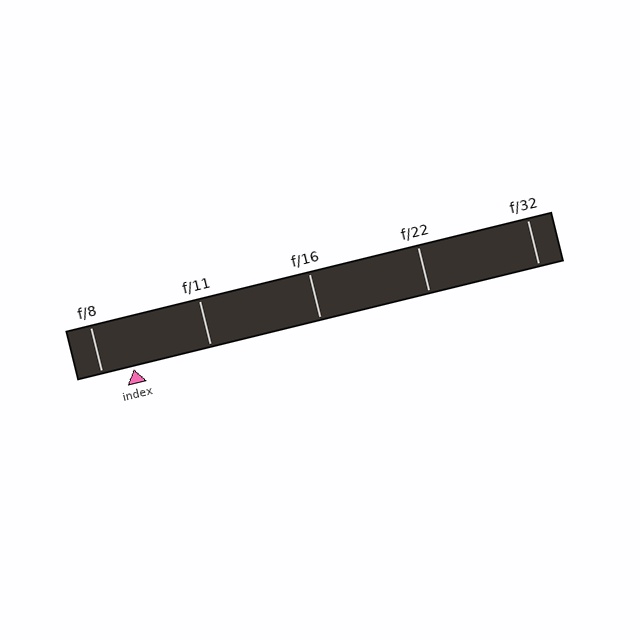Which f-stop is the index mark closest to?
The index mark is closest to f/8.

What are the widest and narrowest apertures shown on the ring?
The widest aperture shown is f/8 and the narrowest is f/32.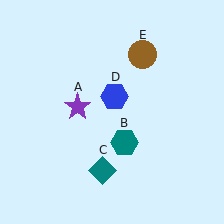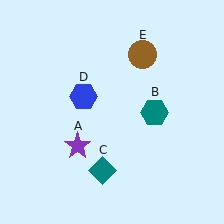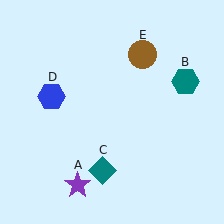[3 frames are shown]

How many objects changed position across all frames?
3 objects changed position: purple star (object A), teal hexagon (object B), blue hexagon (object D).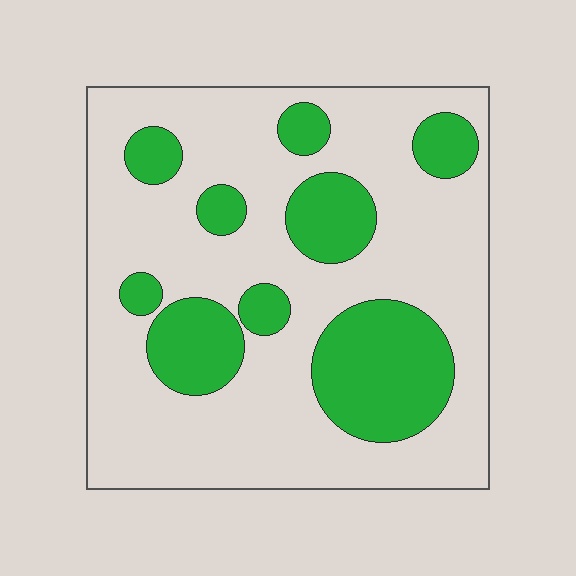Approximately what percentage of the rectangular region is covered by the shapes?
Approximately 30%.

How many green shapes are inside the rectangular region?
9.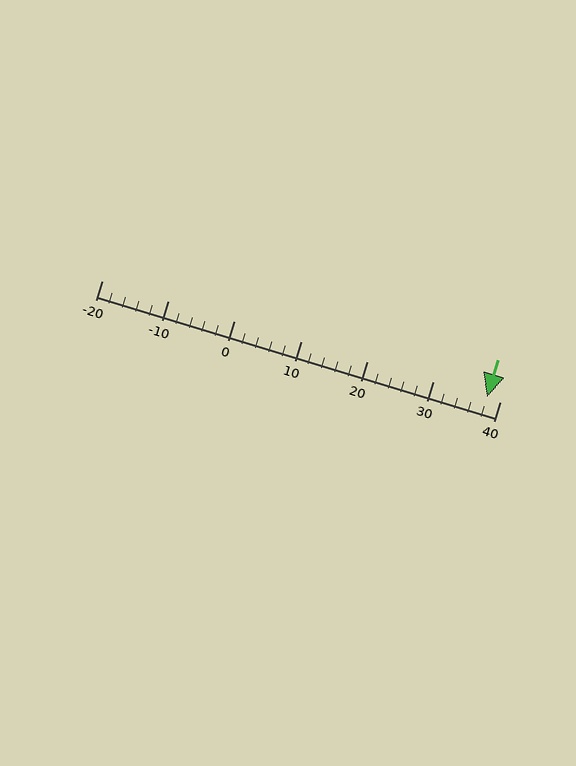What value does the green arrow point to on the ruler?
The green arrow points to approximately 38.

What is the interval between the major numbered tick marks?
The major tick marks are spaced 10 units apart.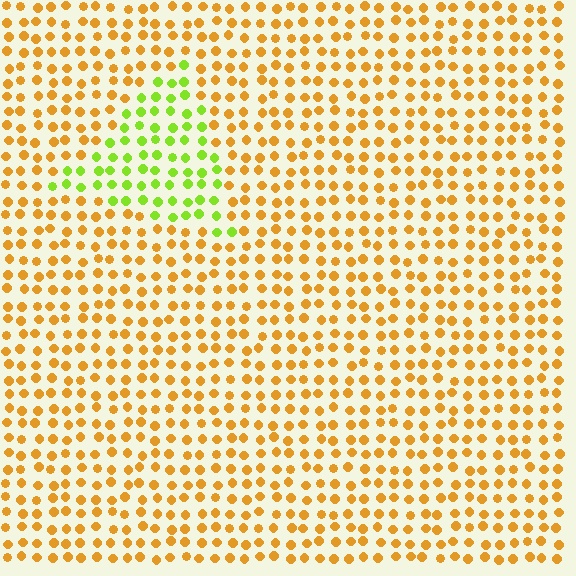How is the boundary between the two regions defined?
The boundary is defined purely by a slight shift in hue (about 55 degrees). Spacing, size, and orientation are identical on both sides.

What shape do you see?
I see a triangle.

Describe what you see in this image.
The image is filled with small orange elements in a uniform arrangement. A triangle-shaped region is visible where the elements are tinted to a slightly different hue, forming a subtle color boundary.